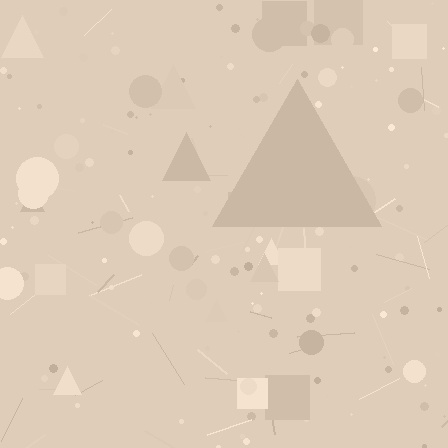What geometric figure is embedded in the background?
A triangle is embedded in the background.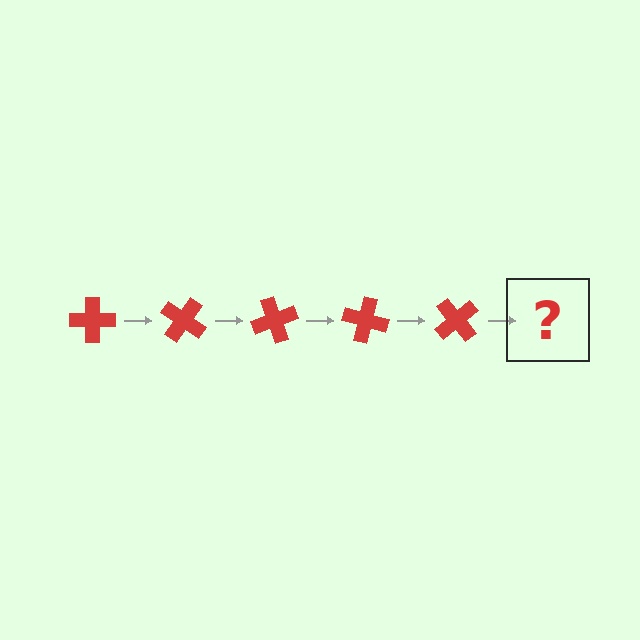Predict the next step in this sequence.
The next step is a red cross rotated 175 degrees.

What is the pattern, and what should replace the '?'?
The pattern is that the cross rotates 35 degrees each step. The '?' should be a red cross rotated 175 degrees.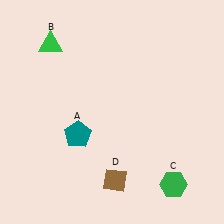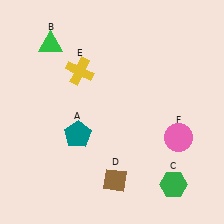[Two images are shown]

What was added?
A yellow cross (E), a pink circle (F) were added in Image 2.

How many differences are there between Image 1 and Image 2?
There are 2 differences between the two images.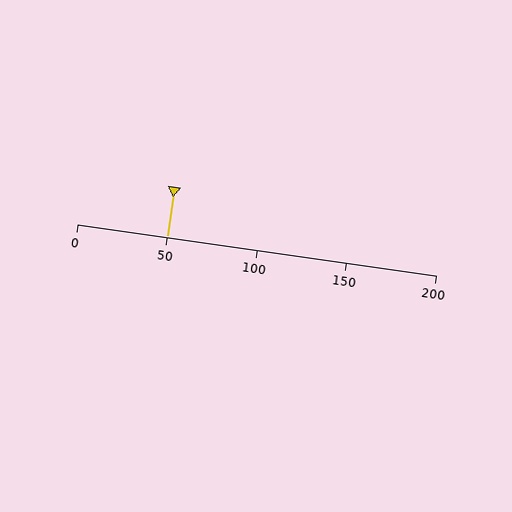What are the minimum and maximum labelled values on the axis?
The axis runs from 0 to 200.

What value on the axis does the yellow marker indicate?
The marker indicates approximately 50.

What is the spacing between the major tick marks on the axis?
The major ticks are spaced 50 apart.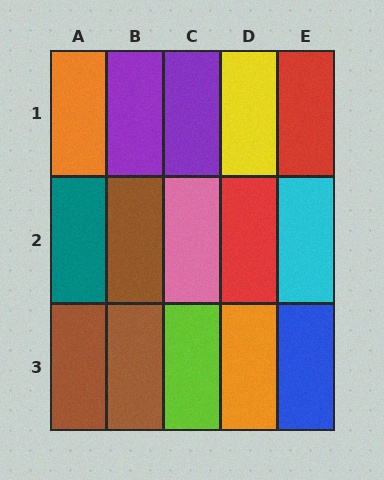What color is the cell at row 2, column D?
Red.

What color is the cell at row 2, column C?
Pink.